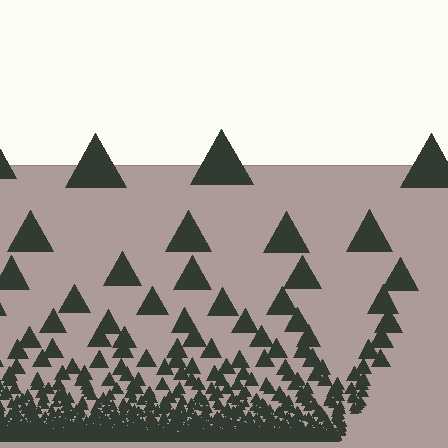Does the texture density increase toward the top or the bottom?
Density increases toward the bottom.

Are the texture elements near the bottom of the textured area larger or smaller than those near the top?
Smaller. The gradient is inverted — elements near the bottom are smaller and denser.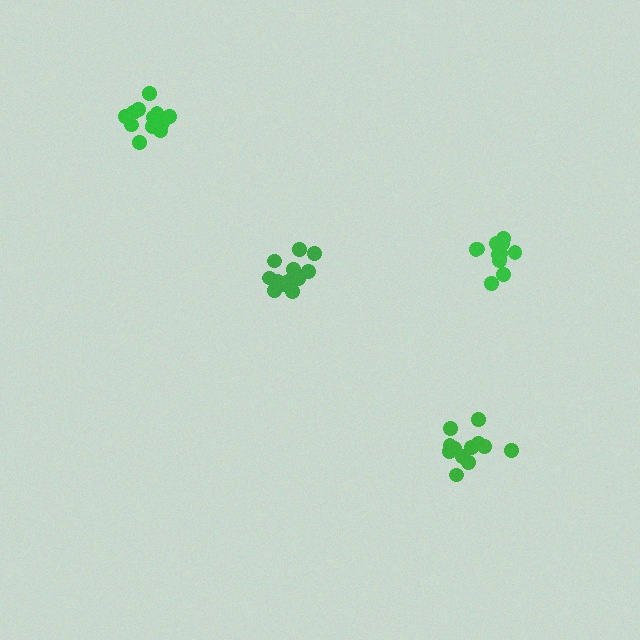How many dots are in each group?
Group 1: 12 dots, Group 2: 11 dots, Group 3: 14 dots, Group 4: 13 dots (50 total).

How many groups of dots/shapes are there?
There are 4 groups.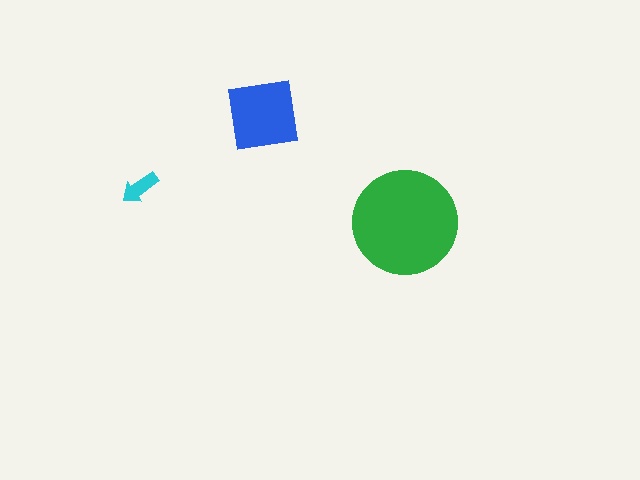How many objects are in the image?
There are 3 objects in the image.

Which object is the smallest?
The cyan arrow.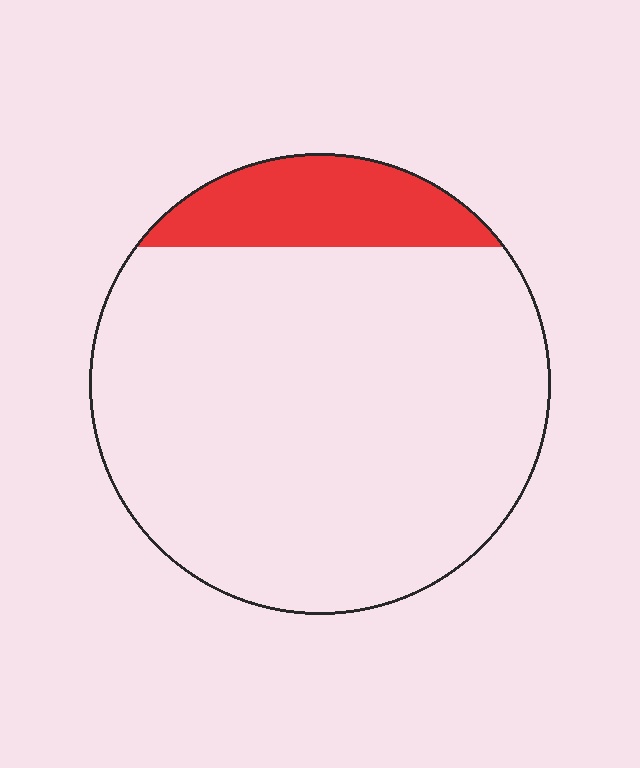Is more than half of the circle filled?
No.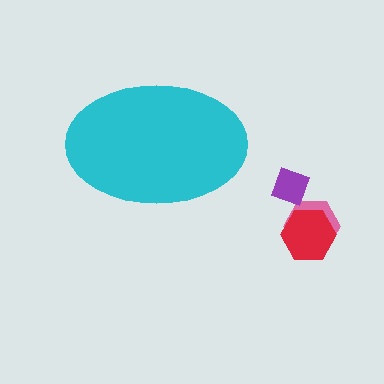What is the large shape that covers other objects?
A cyan ellipse.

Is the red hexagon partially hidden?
No, the red hexagon is fully visible.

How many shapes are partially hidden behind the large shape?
0 shapes are partially hidden.